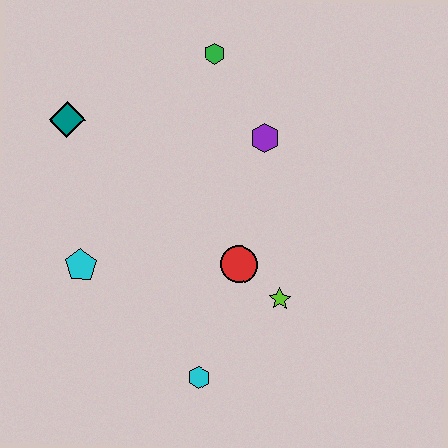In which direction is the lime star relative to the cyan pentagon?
The lime star is to the right of the cyan pentagon.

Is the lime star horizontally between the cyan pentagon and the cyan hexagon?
No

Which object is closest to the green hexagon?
The purple hexagon is closest to the green hexagon.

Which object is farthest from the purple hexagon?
The cyan hexagon is farthest from the purple hexagon.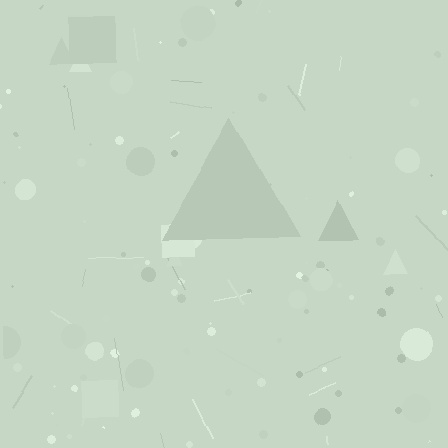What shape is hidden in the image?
A triangle is hidden in the image.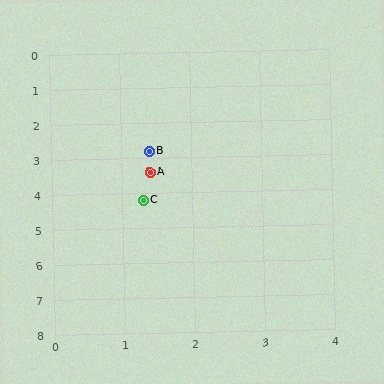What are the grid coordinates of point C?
Point C is at approximately (1.3, 4.2).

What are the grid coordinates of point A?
Point A is at approximately (1.4, 3.4).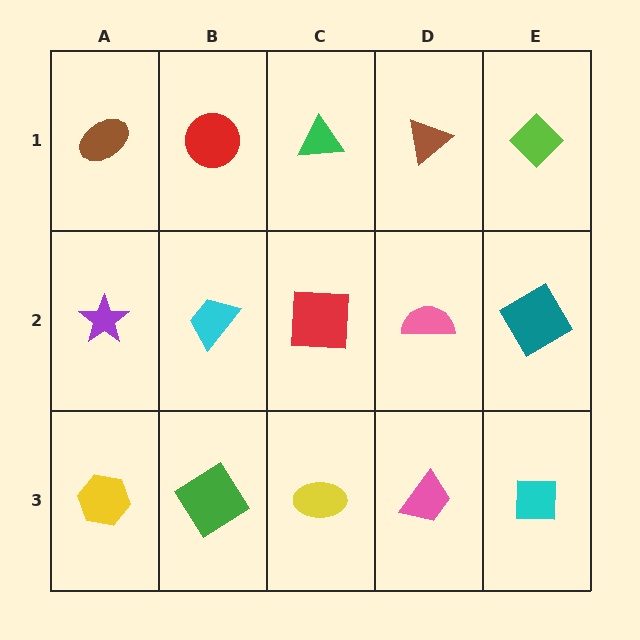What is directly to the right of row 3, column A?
A green diamond.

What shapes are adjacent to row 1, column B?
A cyan trapezoid (row 2, column B), a brown ellipse (row 1, column A), a green triangle (row 1, column C).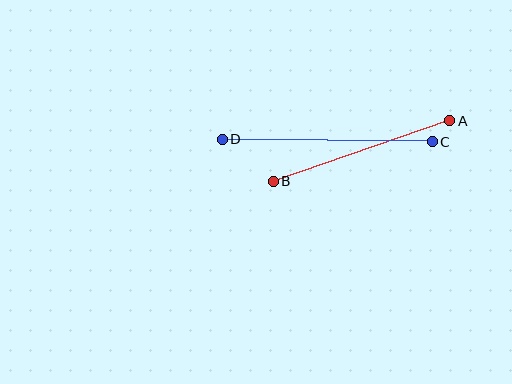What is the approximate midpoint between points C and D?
The midpoint is at approximately (327, 140) pixels.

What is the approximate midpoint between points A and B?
The midpoint is at approximately (362, 151) pixels.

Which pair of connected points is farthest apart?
Points C and D are farthest apart.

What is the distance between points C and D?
The distance is approximately 210 pixels.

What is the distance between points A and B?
The distance is approximately 187 pixels.